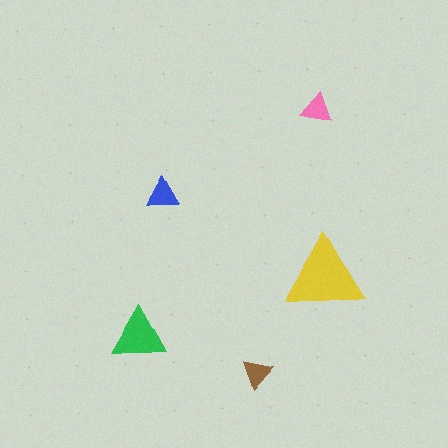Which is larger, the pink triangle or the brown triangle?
The pink one.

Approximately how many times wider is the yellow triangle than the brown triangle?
About 2.5 times wider.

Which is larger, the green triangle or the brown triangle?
The green one.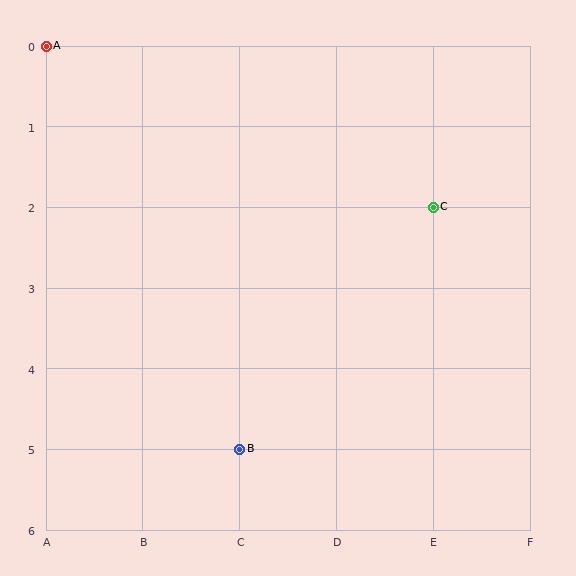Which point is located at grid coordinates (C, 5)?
Point B is at (C, 5).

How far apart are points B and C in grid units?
Points B and C are 2 columns and 3 rows apart (about 3.6 grid units diagonally).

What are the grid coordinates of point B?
Point B is at grid coordinates (C, 5).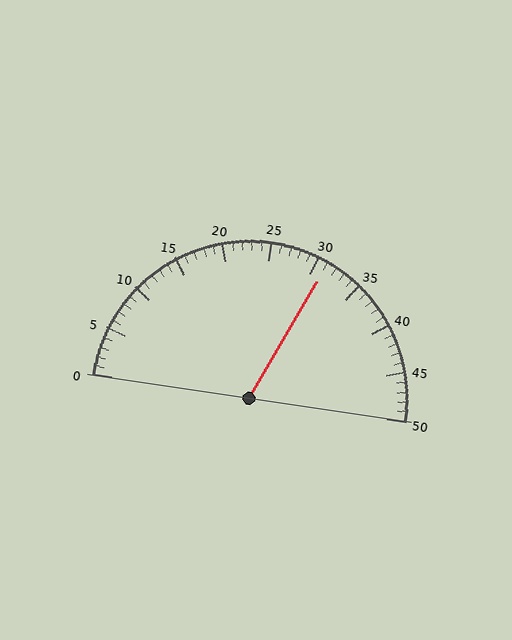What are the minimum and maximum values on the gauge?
The gauge ranges from 0 to 50.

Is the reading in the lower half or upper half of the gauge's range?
The reading is in the upper half of the range (0 to 50).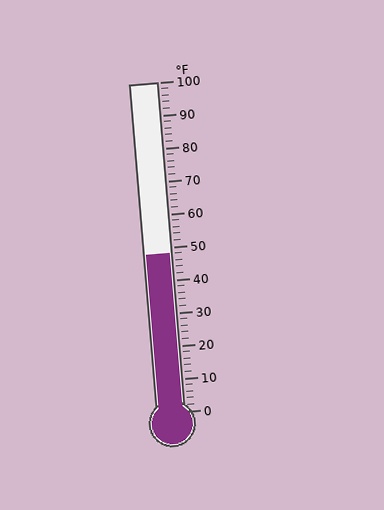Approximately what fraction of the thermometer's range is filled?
The thermometer is filled to approximately 50% of its range.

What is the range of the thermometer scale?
The thermometer scale ranges from 0°F to 100°F.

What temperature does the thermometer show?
The thermometer shows approximately 48°F.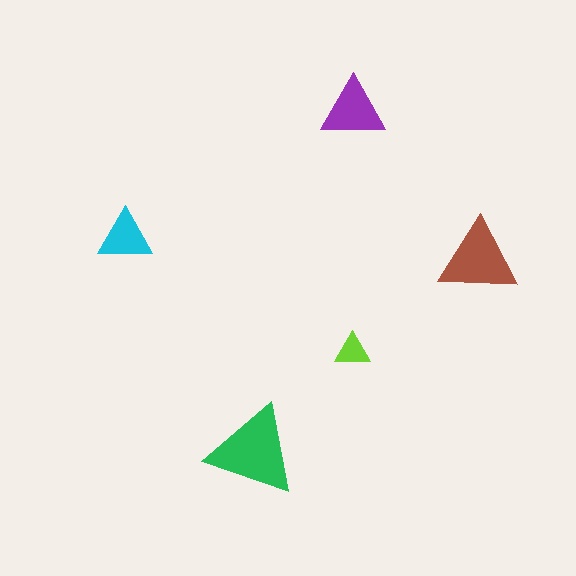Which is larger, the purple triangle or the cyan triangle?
The purple one.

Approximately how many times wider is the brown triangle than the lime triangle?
About 2 times wider.